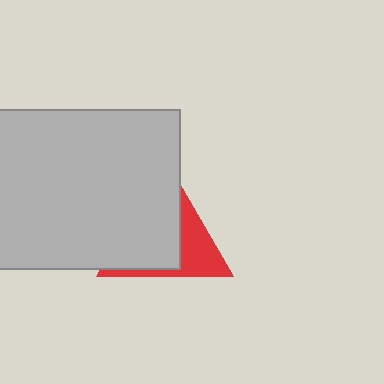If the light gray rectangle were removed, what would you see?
You would see the complete red triangle.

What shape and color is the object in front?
The object in front is a light gray rectangle.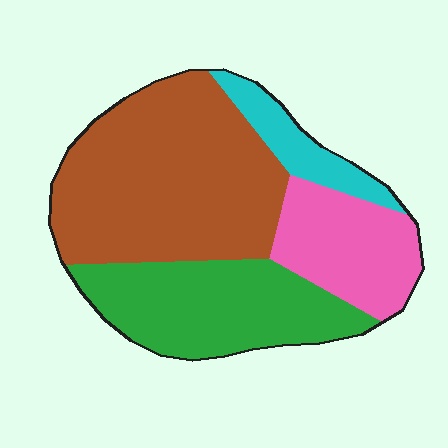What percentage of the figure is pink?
Pink takes up about one fifth (1/5) of the figure.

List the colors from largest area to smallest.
From largest to smallest: brown, green, pink, cyan.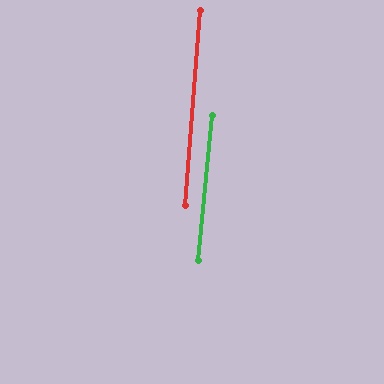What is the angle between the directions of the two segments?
Approximately 1 degree.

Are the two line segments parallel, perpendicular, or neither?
Parallel — their directions differ by only 1.5°.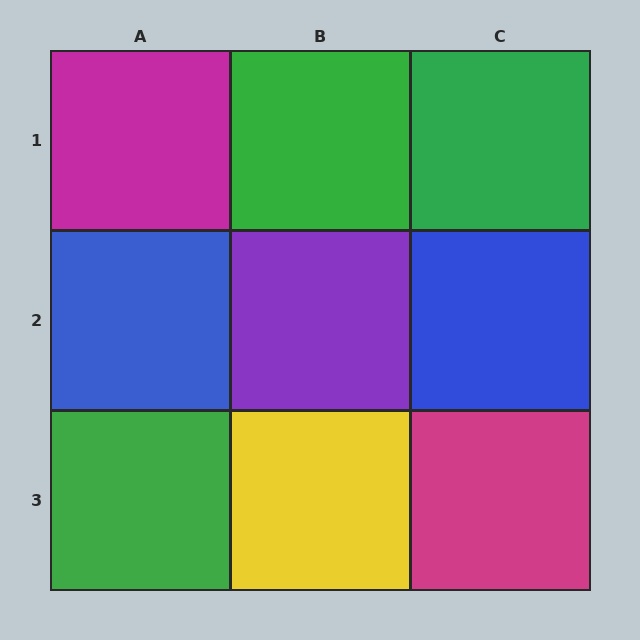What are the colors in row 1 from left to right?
Magenta, green, green.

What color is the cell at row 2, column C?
Blue.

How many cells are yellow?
1 cell is yellow.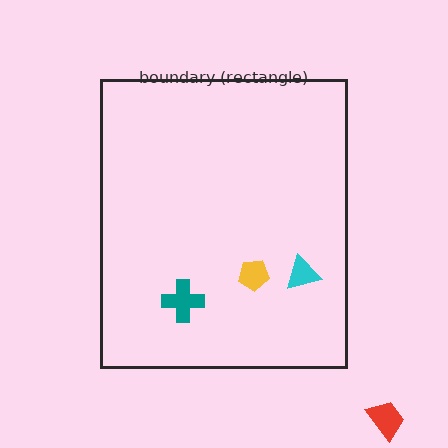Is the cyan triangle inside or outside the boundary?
Inside.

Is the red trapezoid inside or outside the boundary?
Outside.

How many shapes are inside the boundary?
3 inside, 1 outside.